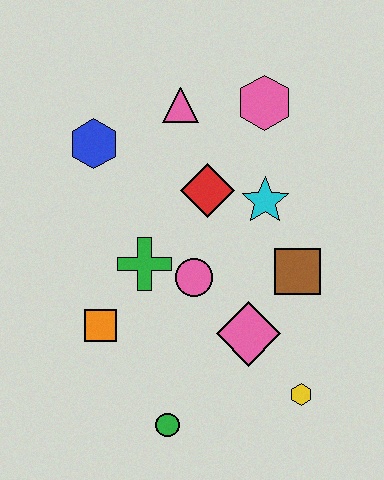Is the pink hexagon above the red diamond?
Yes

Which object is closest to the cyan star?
The red diamond is closest to the cyan star.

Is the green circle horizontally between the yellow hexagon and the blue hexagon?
Yes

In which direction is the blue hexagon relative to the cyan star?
The blue hexagon is to the left of the cyan star.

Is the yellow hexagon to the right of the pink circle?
Yes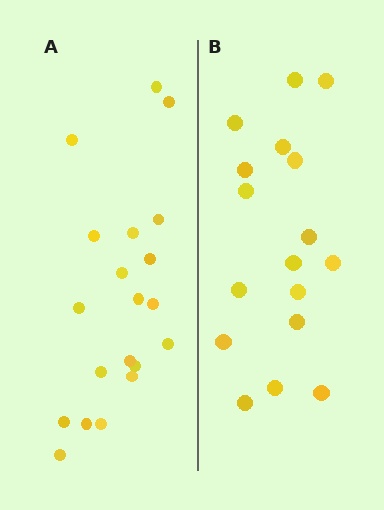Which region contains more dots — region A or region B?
Region A (the left region) has more dots.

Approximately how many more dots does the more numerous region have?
Region A has just a few more — roughly 2 or 3 more dots than region B.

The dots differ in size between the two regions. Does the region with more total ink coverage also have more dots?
No. Region B has more total ink coverage because its dots are larger, but region A actually contains more individual dots. Total area can be misleading — the number of items is what matters here.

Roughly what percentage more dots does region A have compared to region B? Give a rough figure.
About 20% more.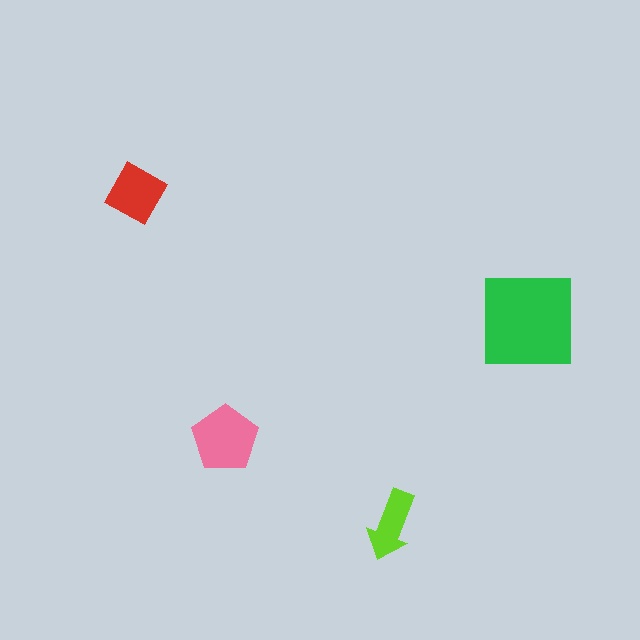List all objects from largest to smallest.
The green square, the pink pentagon, the red diamond, the lime arrow.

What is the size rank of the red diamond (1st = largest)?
3rd.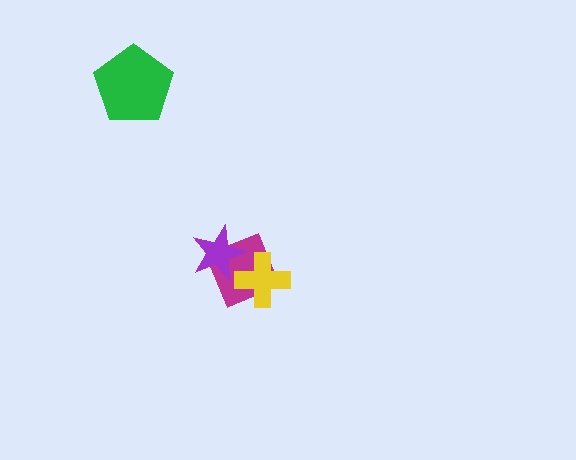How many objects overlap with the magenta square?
2 objects overlap with the magenta square.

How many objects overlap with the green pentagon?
0 objects overlap with the green pentagon.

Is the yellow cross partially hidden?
Yes, it is partially covered by another shape.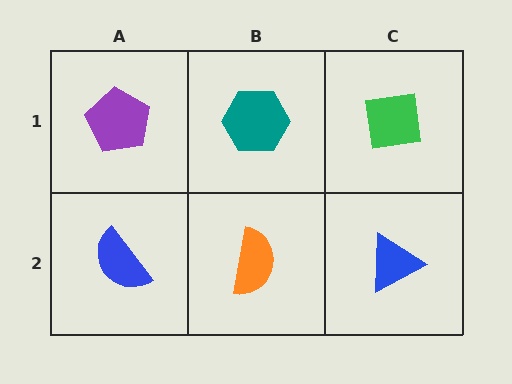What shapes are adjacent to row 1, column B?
An orange semicircle (row 2, column B), a purple pentagon (row 1, column A), a green square (row 1, column C).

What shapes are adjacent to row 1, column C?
A blue triangle (row 2, column C), a teal hexagon (row 1, column B).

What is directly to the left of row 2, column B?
A blue semicircle.